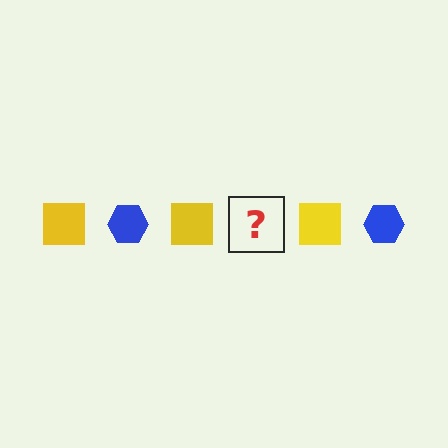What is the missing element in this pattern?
The missing element is a blue hexagon.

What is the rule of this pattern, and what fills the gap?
The rule is that the pattern alternates between yellow square and blue hexagon. The gap should be filled with a blue hexagon.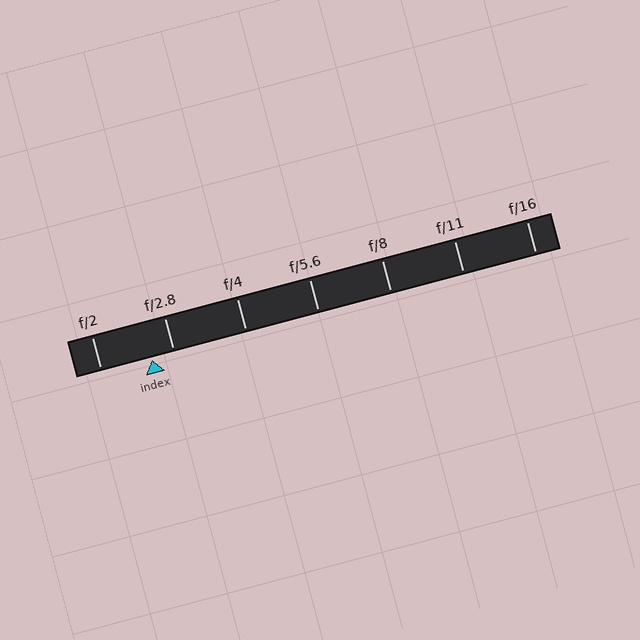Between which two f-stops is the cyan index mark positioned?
The index mark is between f/2 and f/2.8.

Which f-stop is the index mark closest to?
The index mark is closest to f/2.8.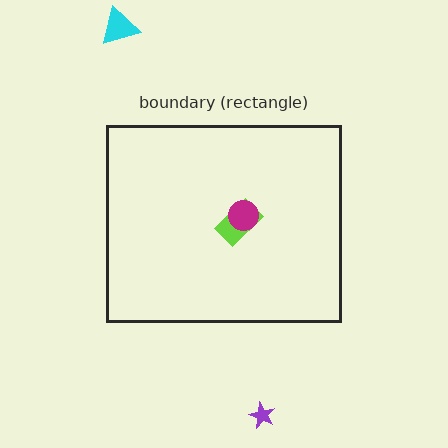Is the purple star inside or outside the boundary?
Outside.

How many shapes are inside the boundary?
2 inside, 2 outside.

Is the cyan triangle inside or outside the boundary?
Outside.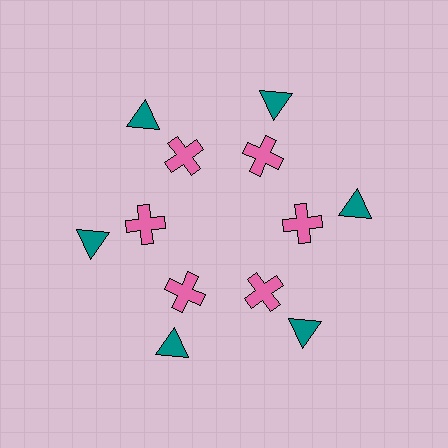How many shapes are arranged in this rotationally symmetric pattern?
There are 12 shapes, arranged in 6 groups of 2.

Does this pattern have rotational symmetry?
Yes, this pattern has 6-fold rotational symmetry. It looks the same after rotating 60 degrees around the center.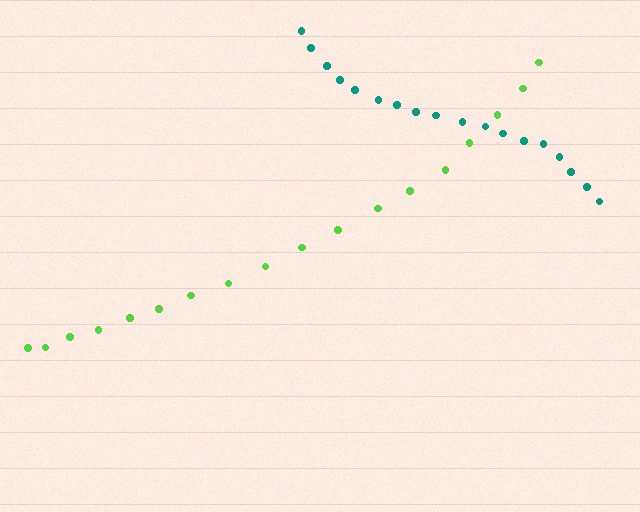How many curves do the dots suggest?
There are 2 distinct paths.